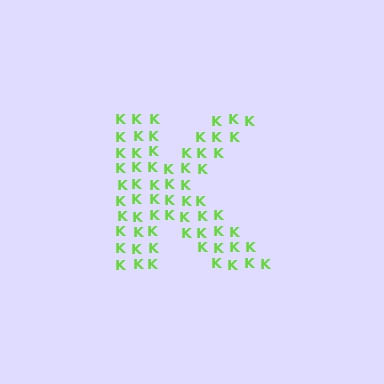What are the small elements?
The small elements are letter K's.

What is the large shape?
The large shape is the letter K.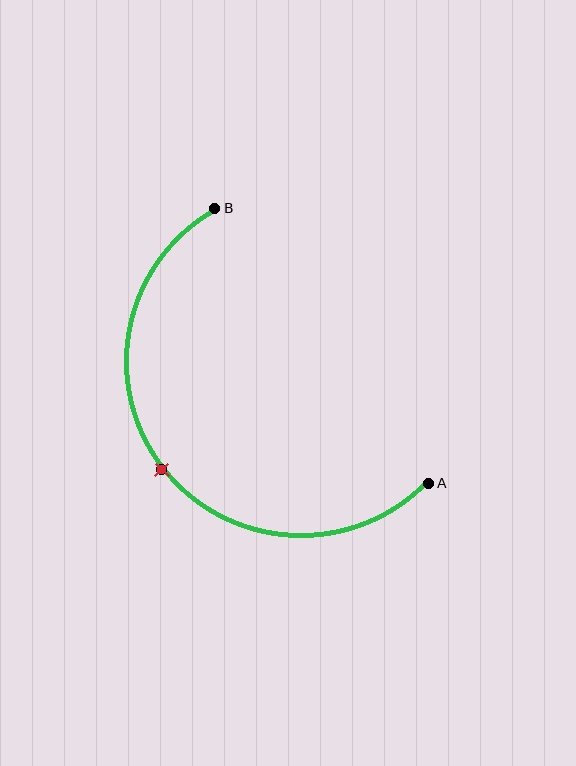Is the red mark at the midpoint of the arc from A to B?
Yes. The red mark lies on the arc at equal arc-length from both A and B — it is the arc midpoint.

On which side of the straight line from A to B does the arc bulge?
The arc bulges below and to the left of the straight line connecting A and B.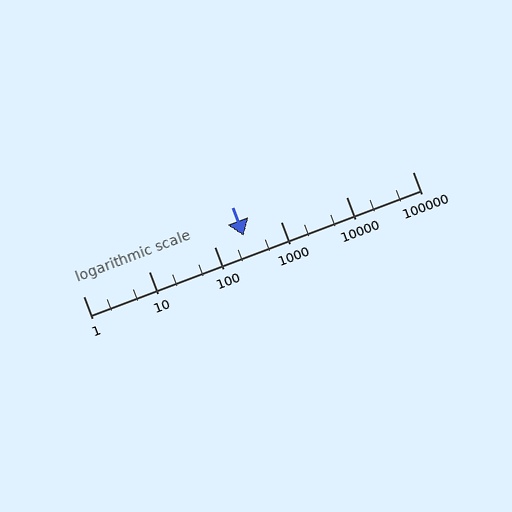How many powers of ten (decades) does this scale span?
The scale spans 5 decades, from 1 to 100000.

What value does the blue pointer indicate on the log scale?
The pointer indicates approximately 270.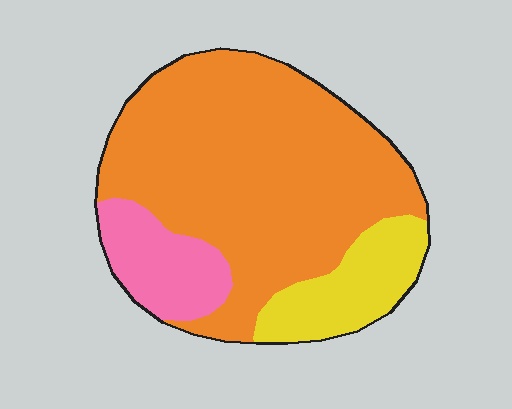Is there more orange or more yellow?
Orange.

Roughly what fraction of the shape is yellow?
Yellow takes up about one sixth (1/6) of the shape.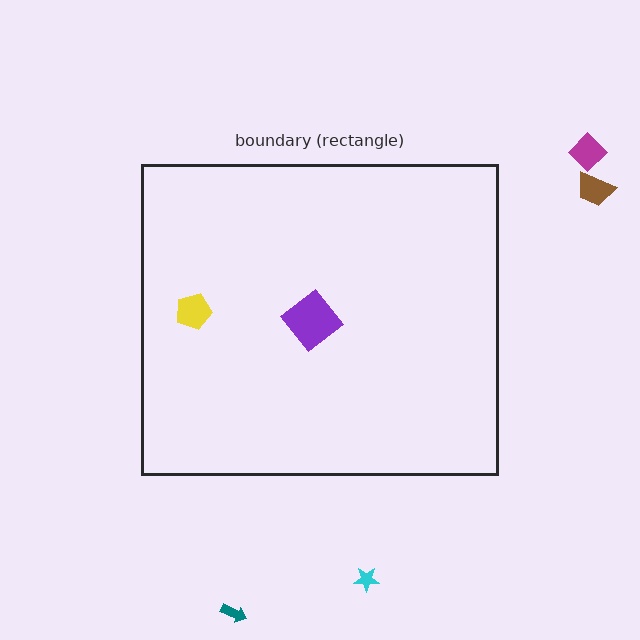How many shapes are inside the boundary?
2 inside, 4 outside.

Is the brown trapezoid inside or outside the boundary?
Outside.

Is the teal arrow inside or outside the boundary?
Outside.